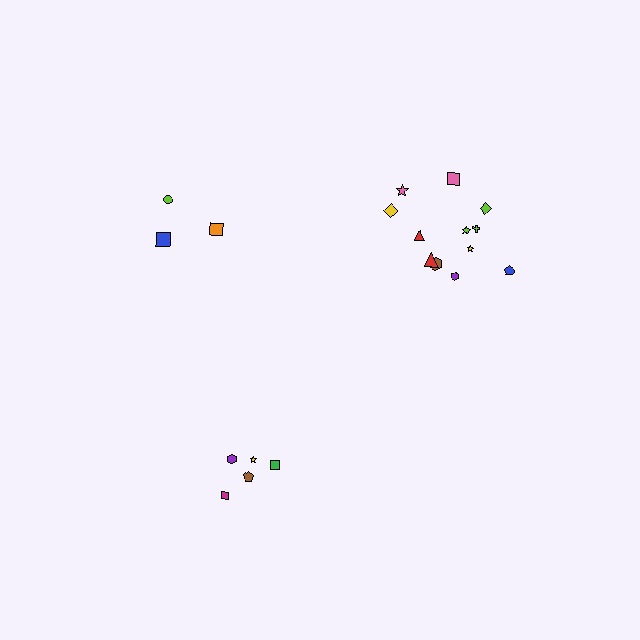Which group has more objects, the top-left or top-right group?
The top-right group.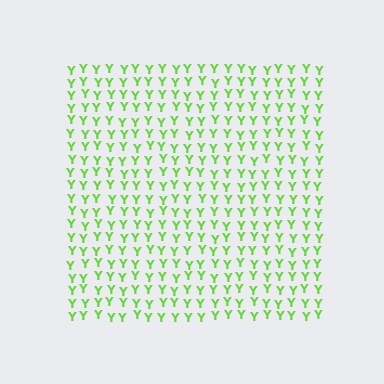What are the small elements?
The small elements are letter Y's.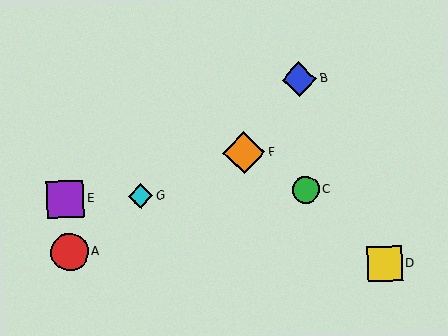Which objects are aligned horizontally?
Objects C, E, G are aligned horizontally.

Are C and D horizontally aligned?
No, C is at y≈190 and D is at y≈264.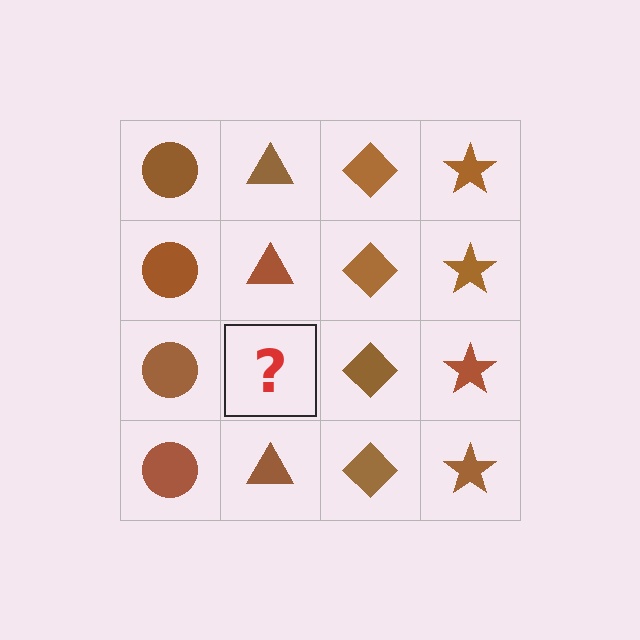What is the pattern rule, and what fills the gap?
The rule is that each column has a consistent shape. The gap should be filled with a brown triangle.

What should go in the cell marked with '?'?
The missing cell should contain a brown triangle.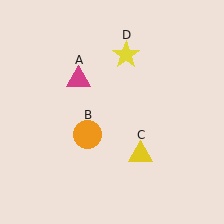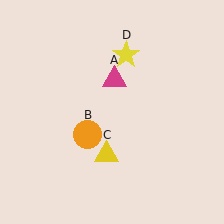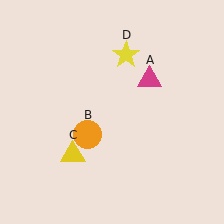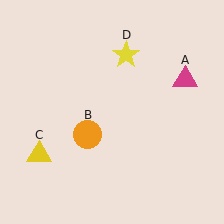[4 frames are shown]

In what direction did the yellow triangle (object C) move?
The yellow triangle (object C) moved left.